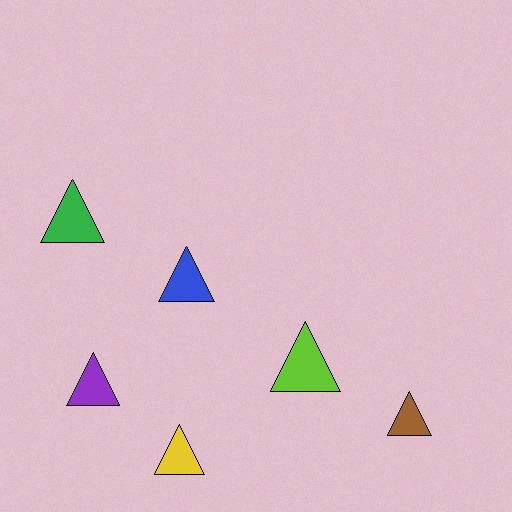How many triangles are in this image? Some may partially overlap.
There are 6 triangles.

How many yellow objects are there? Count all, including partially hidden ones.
There is 1 yellow object.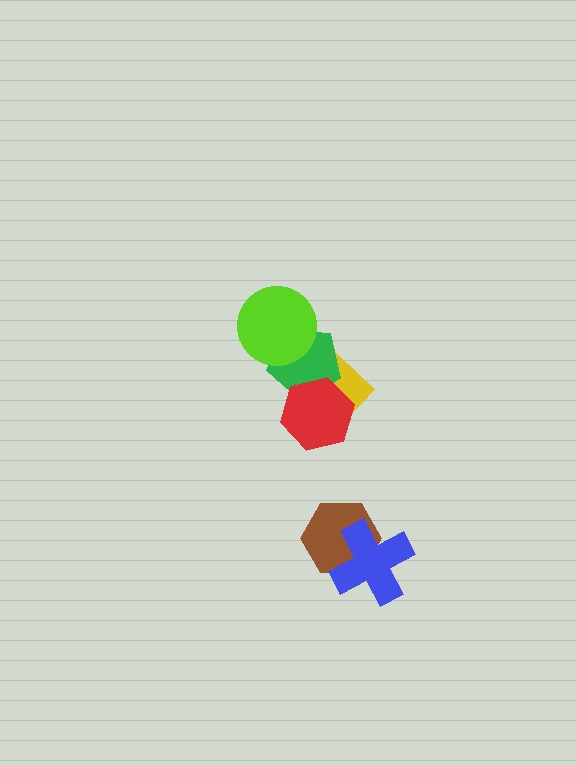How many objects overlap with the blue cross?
1 object overlaps with the blue cross.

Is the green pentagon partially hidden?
Yes, it is partially covered by another shape.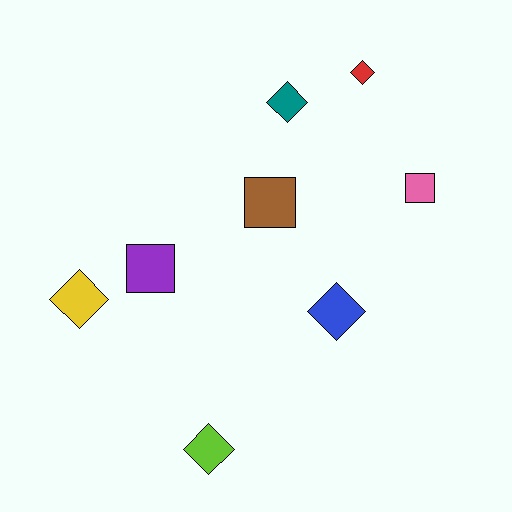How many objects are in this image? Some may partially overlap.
There are 8 objects.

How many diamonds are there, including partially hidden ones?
There are 5 diamonds.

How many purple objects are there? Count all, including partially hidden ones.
There is 1 purple object.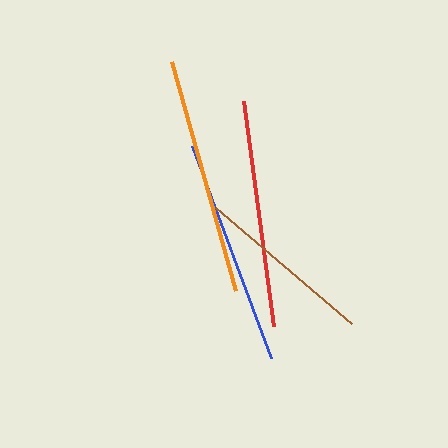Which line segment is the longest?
The orange line is the longest at approximately 238 pixels.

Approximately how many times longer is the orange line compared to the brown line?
The orange line is approximately 1.3 times the length of the brown line.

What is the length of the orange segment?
The orange segment is approximately 238 pixels long.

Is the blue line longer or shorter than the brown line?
The blue line is longer than the brown line.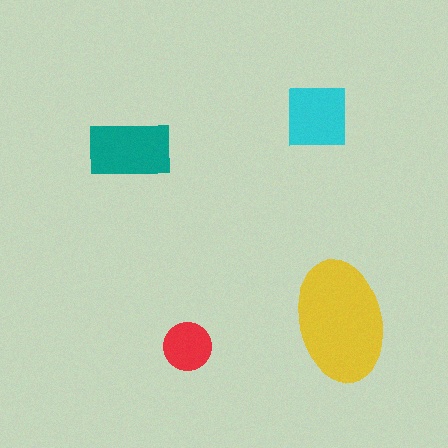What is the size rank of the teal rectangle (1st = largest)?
2nd.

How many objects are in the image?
There are 4 objects in the image.